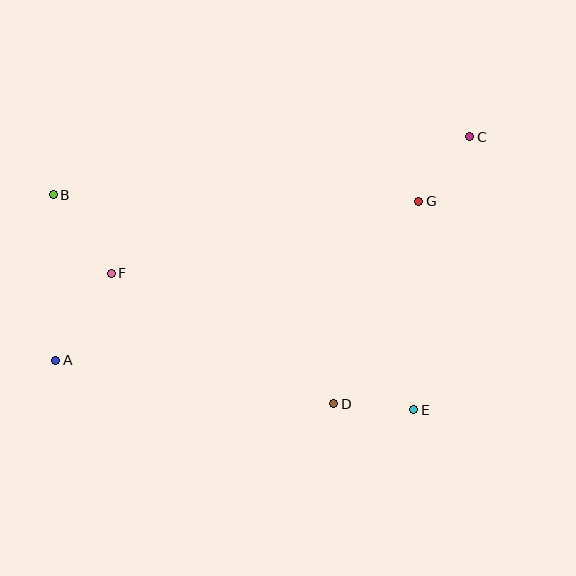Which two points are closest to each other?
Points D and E are closest to each other.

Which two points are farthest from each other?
Points A and C are farthest from each other.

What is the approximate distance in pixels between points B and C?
The distance between B and C is approximately 420 pixels.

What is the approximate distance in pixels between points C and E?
The distance between C and E is approximately 279 pixels.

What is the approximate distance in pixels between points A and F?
The distance between A and F is approximately 103 pixels.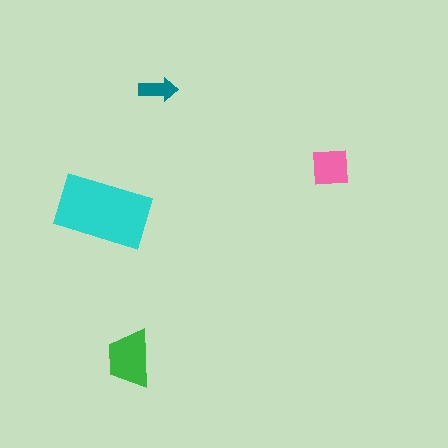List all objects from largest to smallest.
The cyan rectangle, the green trapezoid, the pink square, the teal arrow.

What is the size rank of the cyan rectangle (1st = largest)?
1st.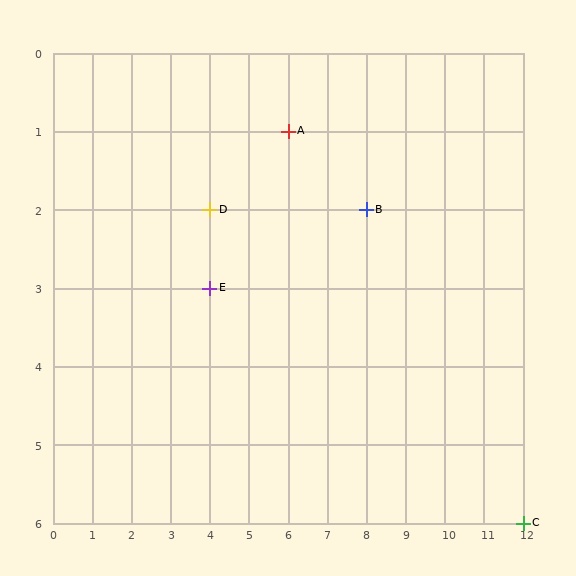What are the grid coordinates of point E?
Point E is at grid coordinates (4, 3).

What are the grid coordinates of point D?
Point D is at grid coordinates (4, 2).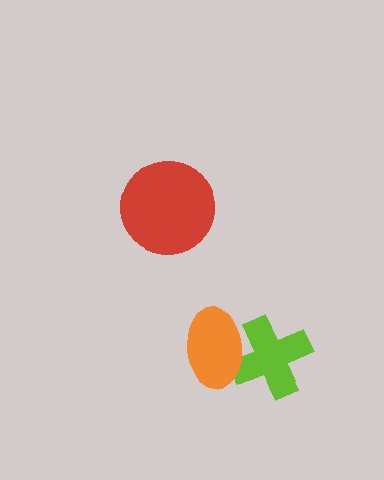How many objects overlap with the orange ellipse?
1 object overlaps with the orange ellipse.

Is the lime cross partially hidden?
Yes, it is partially covered by another shape.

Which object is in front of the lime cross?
The orange ellipse is in front of the lime cross.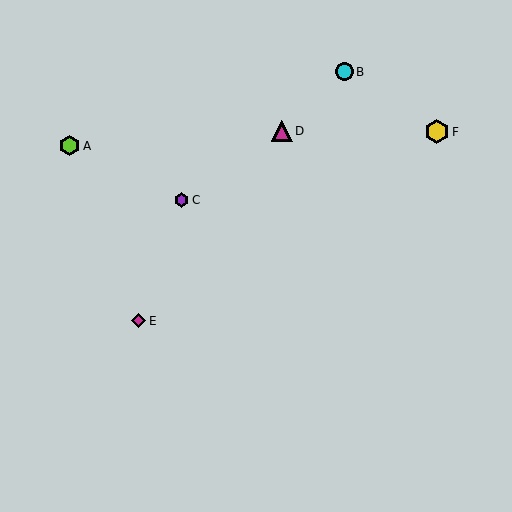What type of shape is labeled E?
Shape E is a magenta diamond.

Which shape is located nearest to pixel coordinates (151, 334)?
The magenta diamond (labeled E) at (139, 321) is nearest to that location.